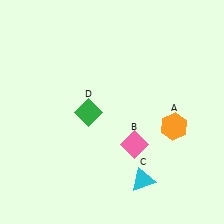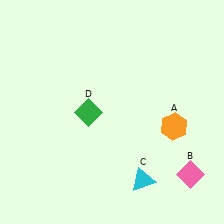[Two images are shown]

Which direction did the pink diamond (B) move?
The pink diamond (B) moved right.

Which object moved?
The pink diamond (B) moved right.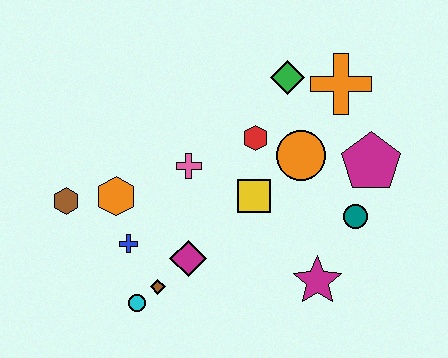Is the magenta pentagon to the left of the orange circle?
No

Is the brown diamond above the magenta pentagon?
No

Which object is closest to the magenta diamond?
The brown diamond is closest to the magenta diamond.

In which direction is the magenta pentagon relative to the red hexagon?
The magenta pentagon is to the right of the red hexagon.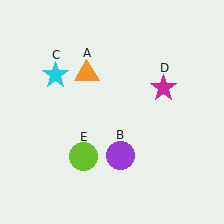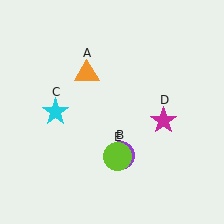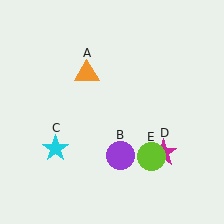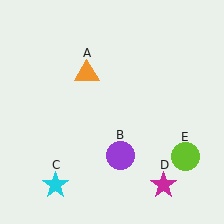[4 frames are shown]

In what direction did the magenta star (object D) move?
The magenta star (object D) moved down.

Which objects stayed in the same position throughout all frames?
Orange triangle (object A) and purple circle (object B) remained stationary.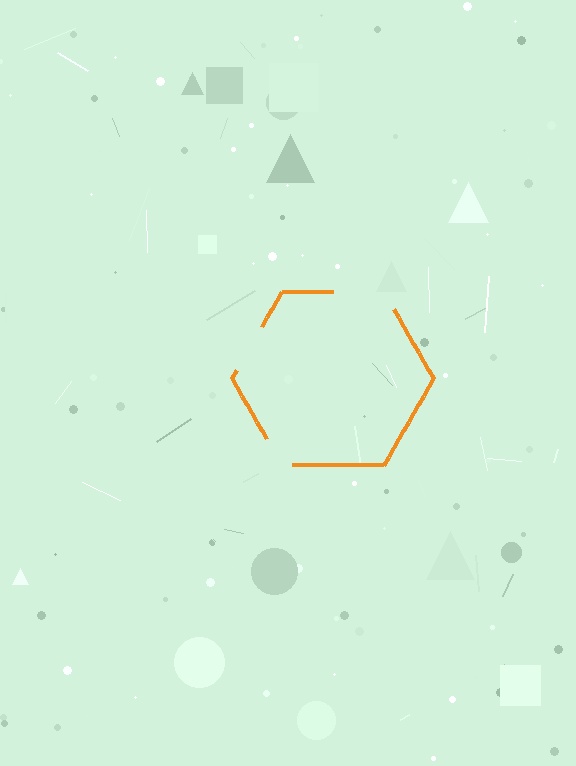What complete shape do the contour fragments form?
The contour fragments form a hexagon.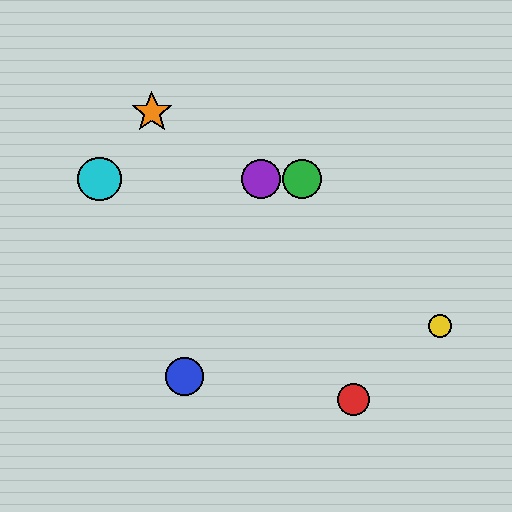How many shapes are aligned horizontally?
3 shapes (the green circle, the purple circle, the cyan circle) are aligned horizontally.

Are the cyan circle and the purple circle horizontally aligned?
Yes, both are at y≈179.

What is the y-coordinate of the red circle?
The red circle is at y≈400.